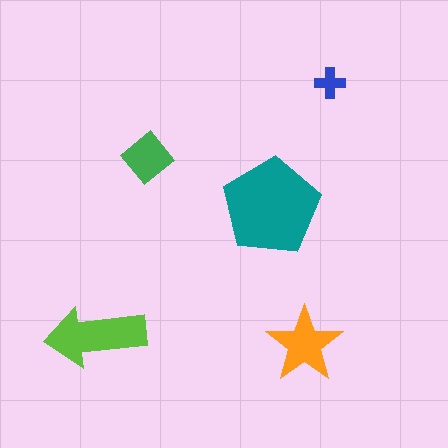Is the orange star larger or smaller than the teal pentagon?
Smaller.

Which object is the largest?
The teal pentagon.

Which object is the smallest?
The blue cross.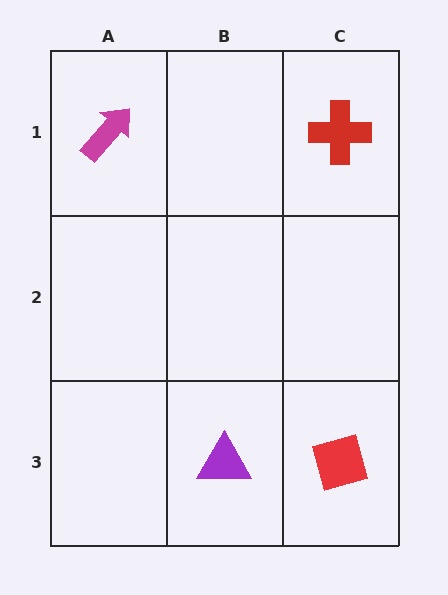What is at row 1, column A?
A magenta arrow.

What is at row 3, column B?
A purple triangle.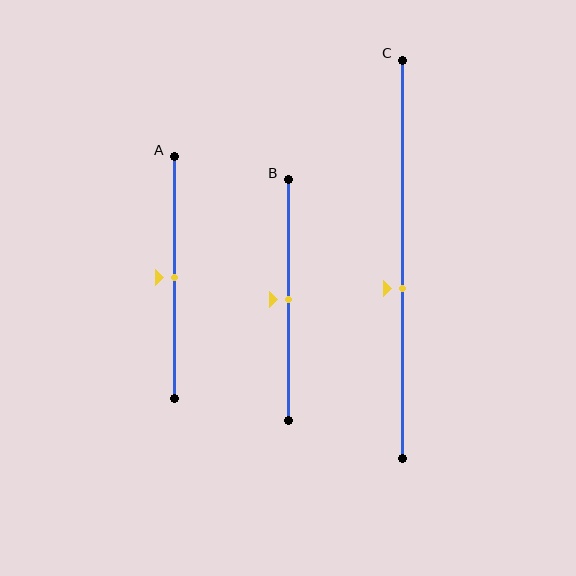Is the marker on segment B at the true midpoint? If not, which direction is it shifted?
Yes, the marker on segment B is at the true midpoint.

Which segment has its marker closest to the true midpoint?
Segment A has its marker closest to the true midpoint.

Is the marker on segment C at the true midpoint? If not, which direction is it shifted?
No, the marker on segment C is shifted downward by about 7% of the segment length.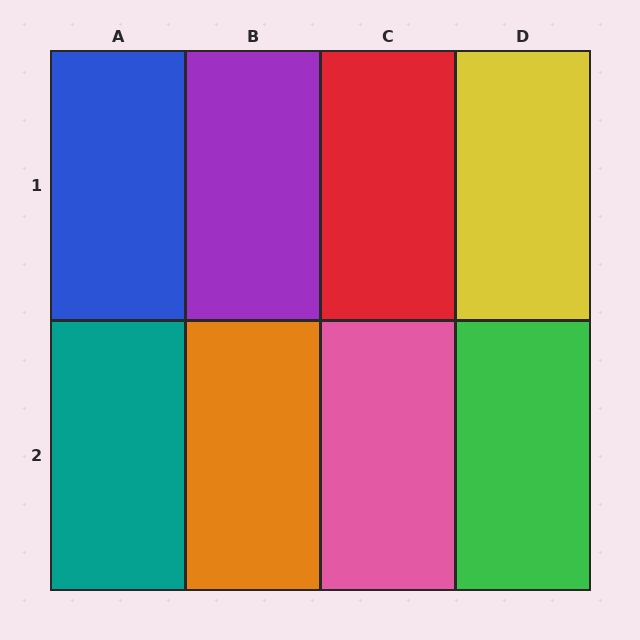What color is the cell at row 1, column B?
Purple.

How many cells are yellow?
1 cell is yellow.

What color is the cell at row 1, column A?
Blue.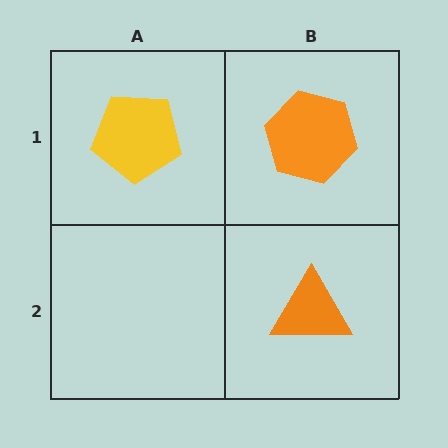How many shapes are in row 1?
2 shapes.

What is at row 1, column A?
A yellow pentagon.